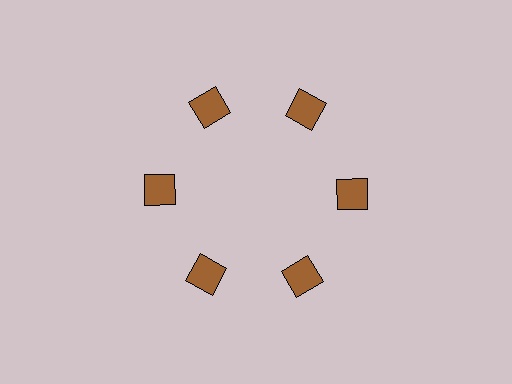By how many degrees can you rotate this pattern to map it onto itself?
The pattern maps onto itself every 60 degrees of rotation.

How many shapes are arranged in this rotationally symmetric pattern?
There are 6 shapes, arranged in 6 groups of 1.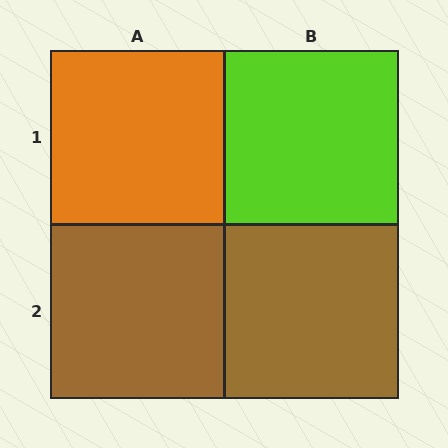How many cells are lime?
1 cell is lime.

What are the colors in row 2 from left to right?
Brown, brown.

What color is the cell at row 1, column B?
Lime.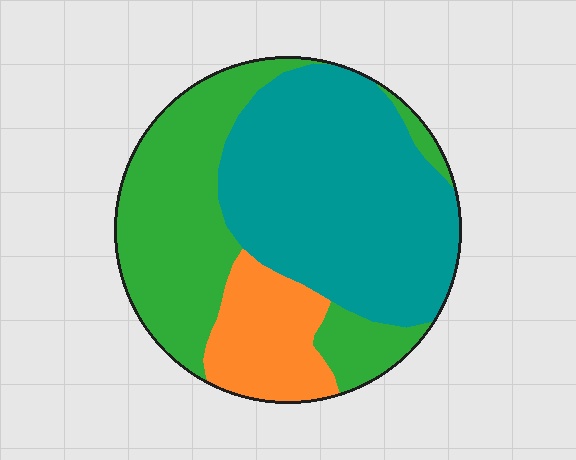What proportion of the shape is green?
Green covers around 35% of the shape.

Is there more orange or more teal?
Teal.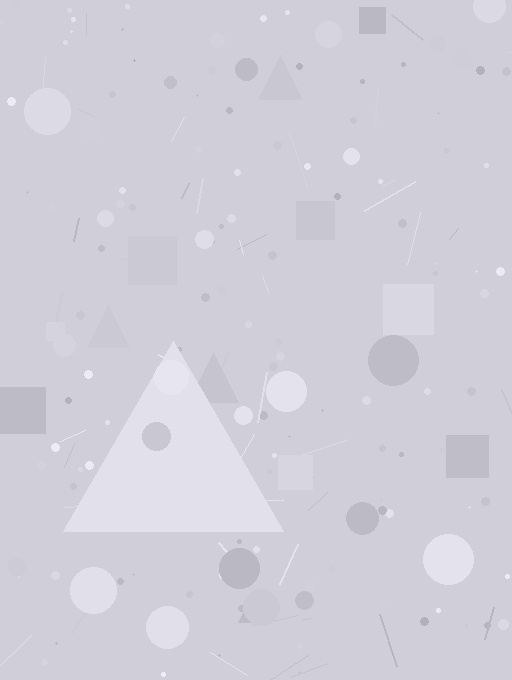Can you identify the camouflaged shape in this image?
The camouflaged shape is a triangle.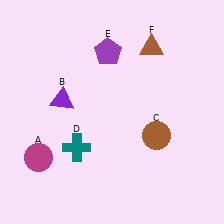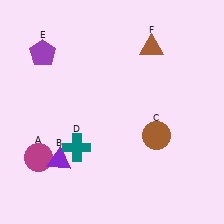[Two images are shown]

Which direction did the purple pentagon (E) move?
The purple pentagon (E) moved left.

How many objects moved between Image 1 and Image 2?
2 objects moved between the two images.